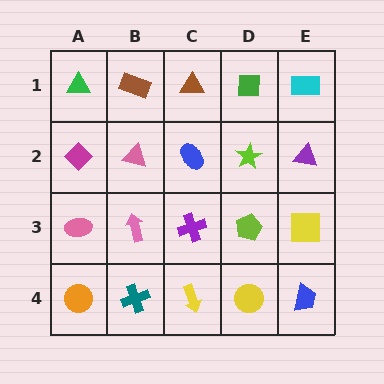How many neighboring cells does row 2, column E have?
3.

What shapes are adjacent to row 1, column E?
A purple triangle (row 2, column E), a green square (row 1, column D).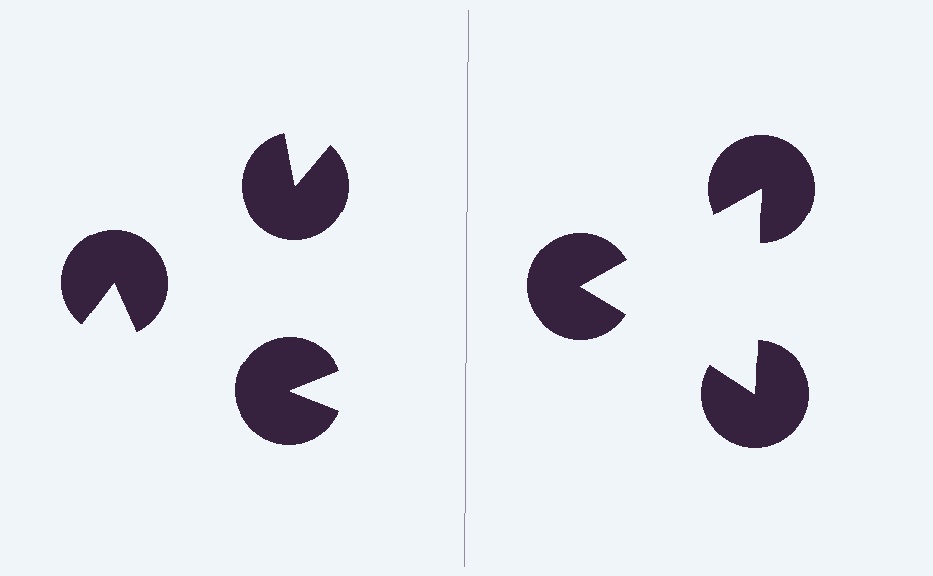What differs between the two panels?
The pac-man discs are positioned identically on both sides; only the wedge orientations differ. On the right they align to a triangle; on the left they are misaligned.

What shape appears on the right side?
An illusory triangle.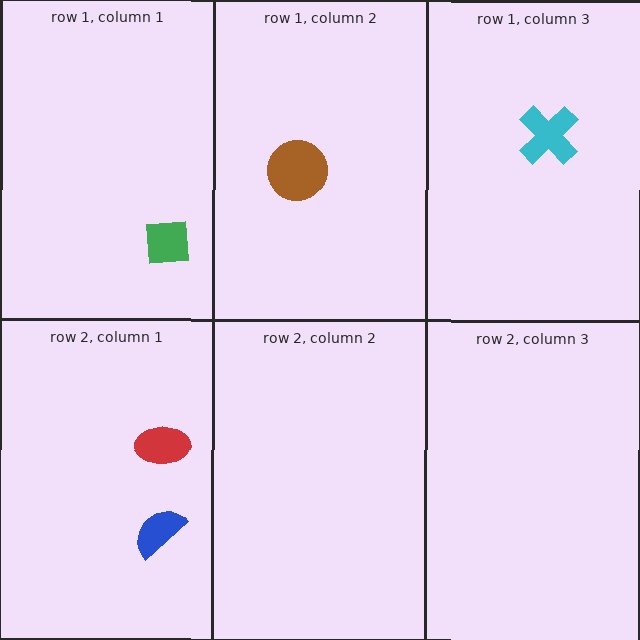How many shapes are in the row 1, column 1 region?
1.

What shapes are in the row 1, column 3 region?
The cyan cross.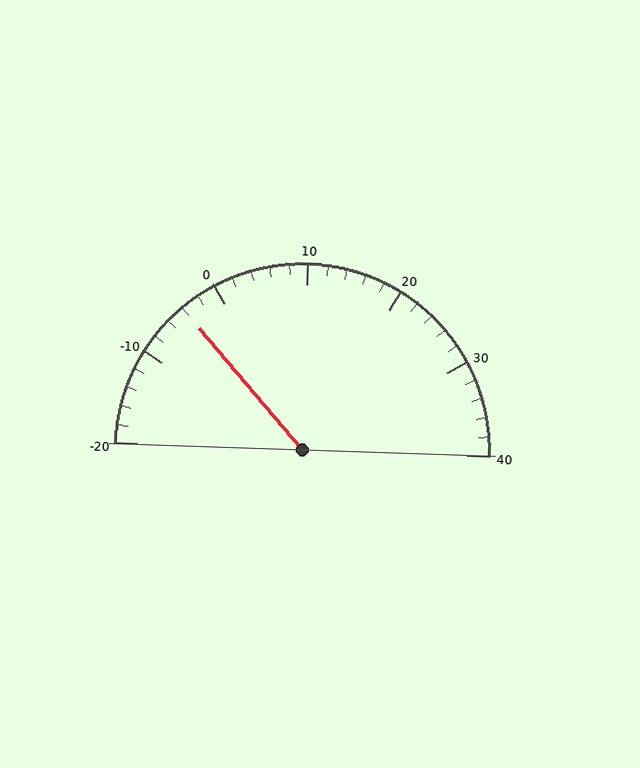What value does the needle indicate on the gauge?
The needle indicates approximately -4.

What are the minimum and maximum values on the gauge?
The gauge ranges from -20 to 40.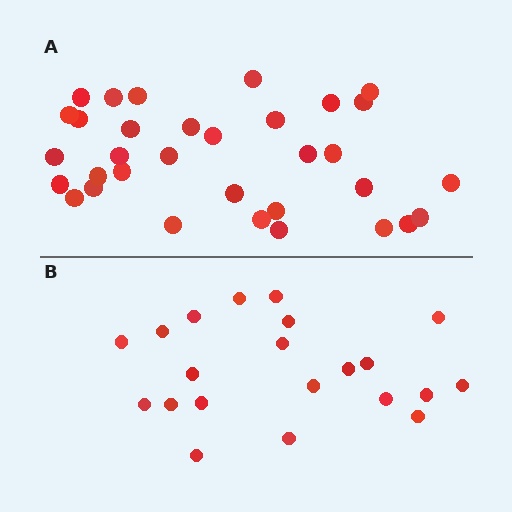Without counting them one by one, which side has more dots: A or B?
Region A (the top region) has more dots.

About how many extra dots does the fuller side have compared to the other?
Region A has roughly 12 or so more dots than region B.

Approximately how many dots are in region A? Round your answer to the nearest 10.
About 30 dots. (The exact count is 33, which rounds to 30.)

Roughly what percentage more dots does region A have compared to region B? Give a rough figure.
About 55% more.